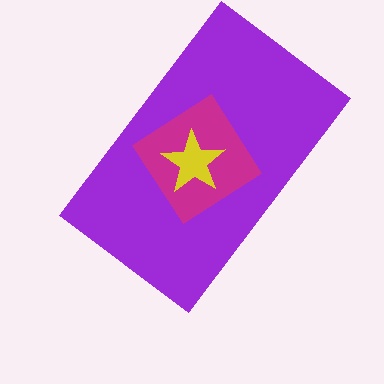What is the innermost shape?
The yellow star.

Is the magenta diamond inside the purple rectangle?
Yes.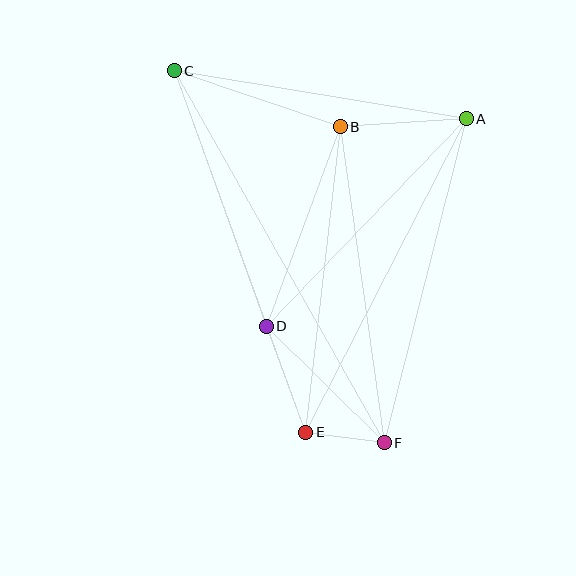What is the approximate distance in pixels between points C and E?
The distance between C and E is approximately 385 pixels.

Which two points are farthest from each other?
Points C and F are farthest from each other.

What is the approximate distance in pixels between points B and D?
The distance between B and D is approximately 213 pixels.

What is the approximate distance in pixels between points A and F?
The distance between A and F is approximately 335 pixels.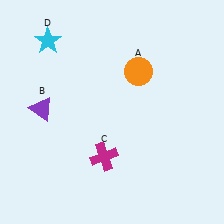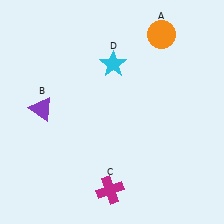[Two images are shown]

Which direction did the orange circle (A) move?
The orange circle (A) moved up.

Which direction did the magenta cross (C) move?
The magenta cross (C) moved down.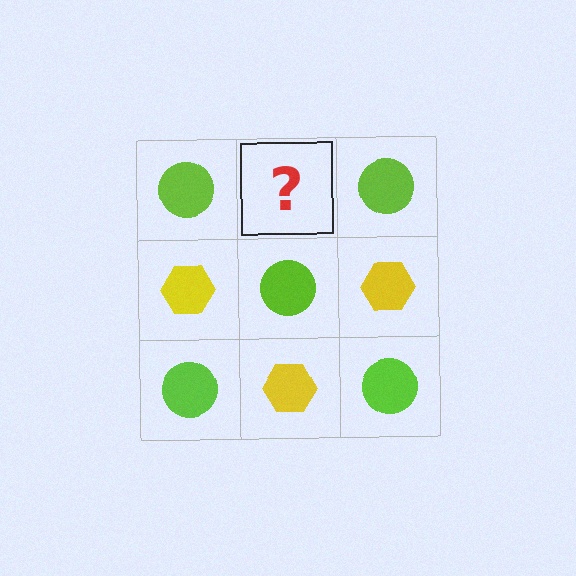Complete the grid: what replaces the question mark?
The question mark should be replaced with a yellow hexagon.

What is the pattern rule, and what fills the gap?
The rule is that it alternates lime circle and yellow hexagon in a checkerboard pattern. The gap should be filled with a yellow hexagon.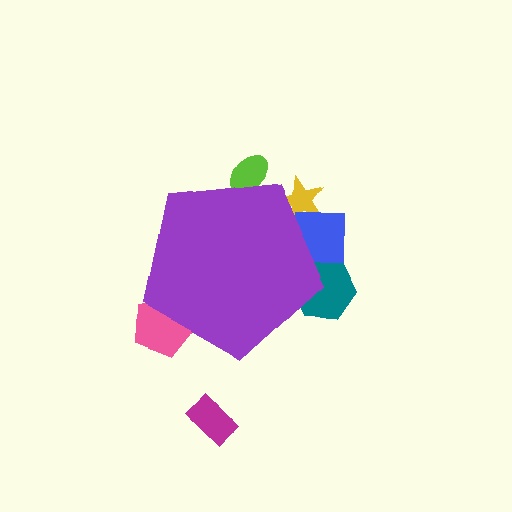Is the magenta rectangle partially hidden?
No, the magenta rectangle is fully visible.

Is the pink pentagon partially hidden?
Yes, the pink pentagon is partially hidden behind the purple pentagon.